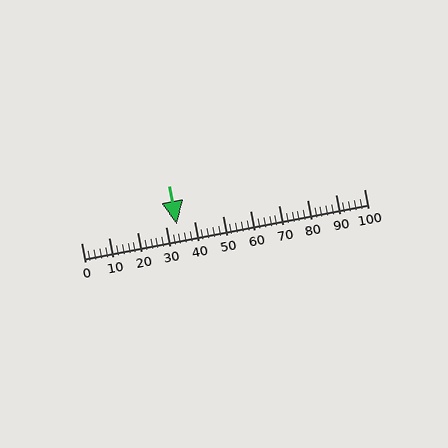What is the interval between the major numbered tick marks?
The major tick marks are spaced 10 units apart.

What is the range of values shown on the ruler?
The ruler shows values from 0 to 100.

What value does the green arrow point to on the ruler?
The green arrow points to approximately 34.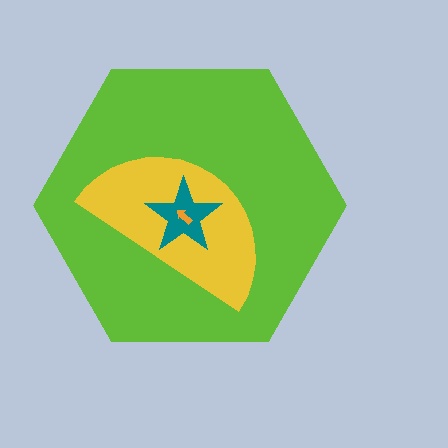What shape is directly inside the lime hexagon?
The yellow semicircle.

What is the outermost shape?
The lime hexagon.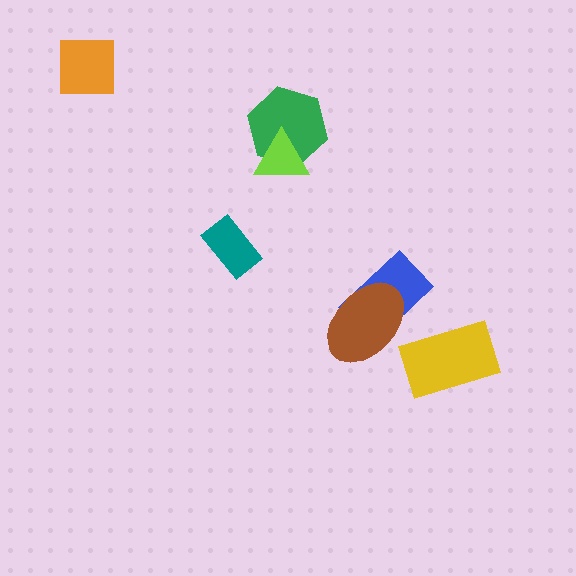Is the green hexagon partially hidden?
Yes, it is partially covered by another shape.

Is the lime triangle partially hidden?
No, no other shape covers it.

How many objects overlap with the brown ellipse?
1 object overlaps with the brown ellipse.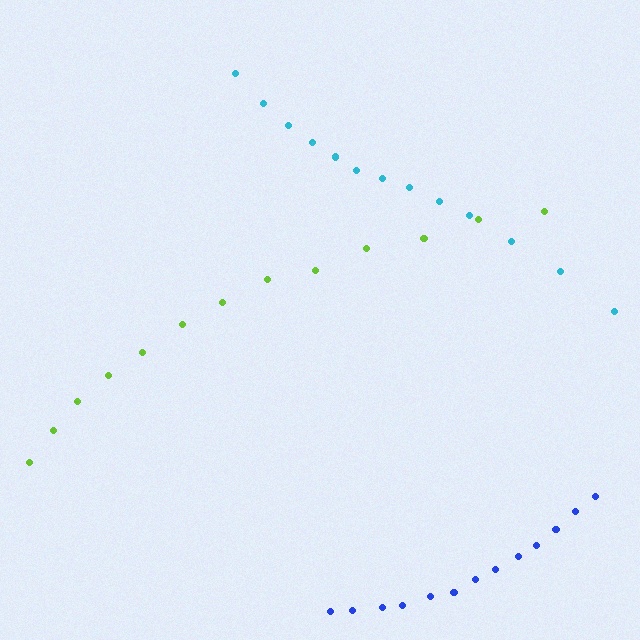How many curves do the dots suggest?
There are 3 distinct paths.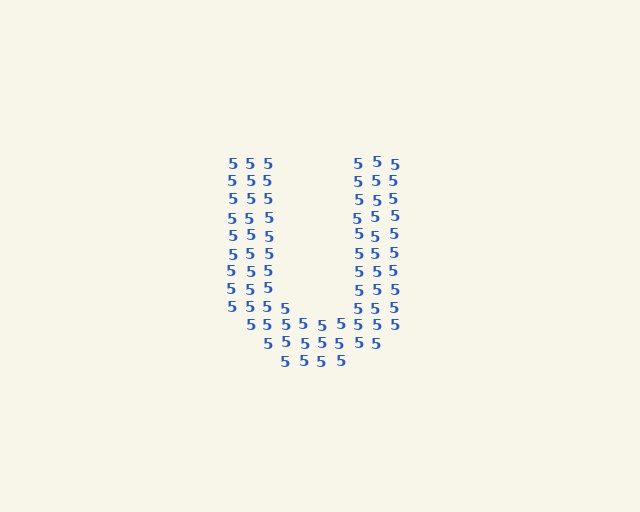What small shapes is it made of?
It is made of small digit 5's.